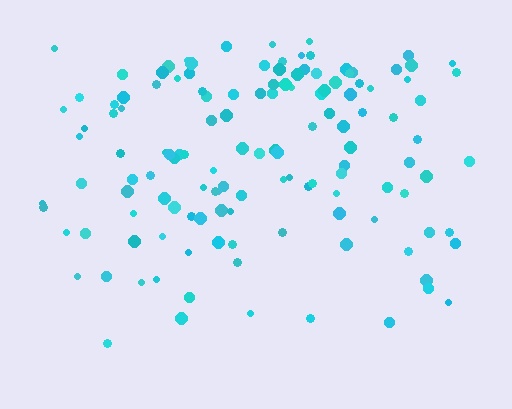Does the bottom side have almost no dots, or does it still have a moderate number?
Still a moderate number, just noticeably fewer than the top.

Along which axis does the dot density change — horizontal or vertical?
Vertical.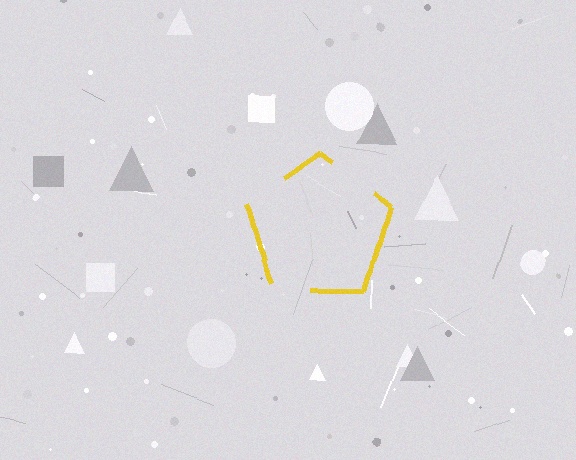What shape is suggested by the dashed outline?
The dashed outline suggests a pentagon.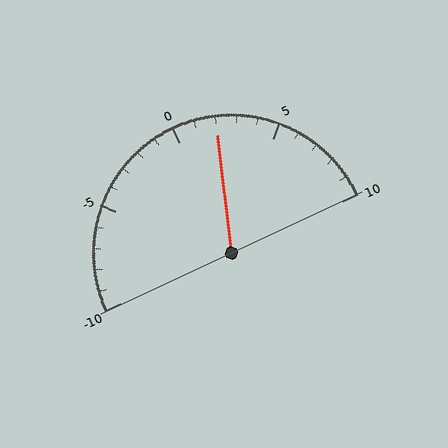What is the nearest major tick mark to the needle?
The nearest major tick mark is 0.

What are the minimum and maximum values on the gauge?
The gauge ranges from -10 to 10.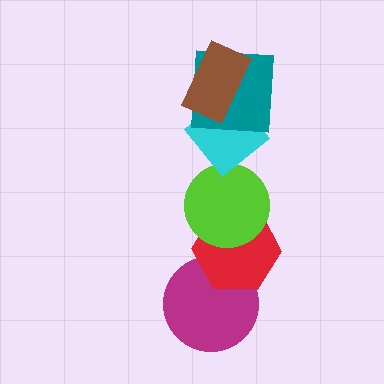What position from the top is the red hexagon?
The red hexagon is 5th from the top.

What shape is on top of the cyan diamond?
The teal square is on top of the cyan diamond.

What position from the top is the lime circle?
The lime circle is 4th from the top.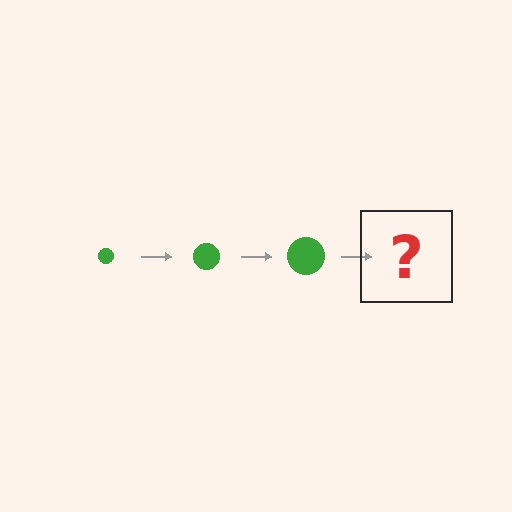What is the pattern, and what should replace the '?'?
The pattern is that the circle gets progressively larger each step. The '?' should be a green circle, larger than the previous one.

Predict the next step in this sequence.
The next step is a green circle, larger than the previous one.